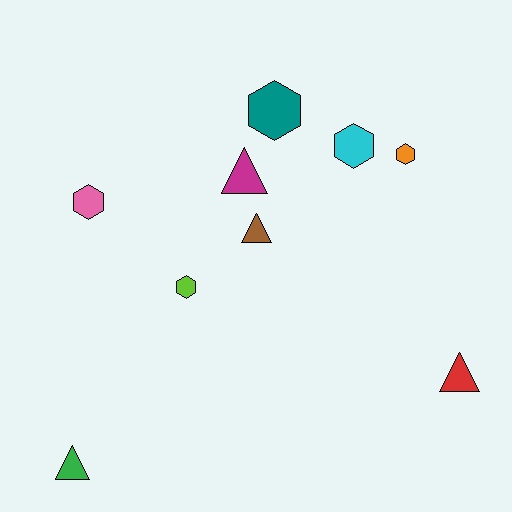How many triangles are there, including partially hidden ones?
There are 4 triangles.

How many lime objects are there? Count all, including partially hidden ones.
There is 1 lime object.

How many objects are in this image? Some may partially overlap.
There are 9 objects.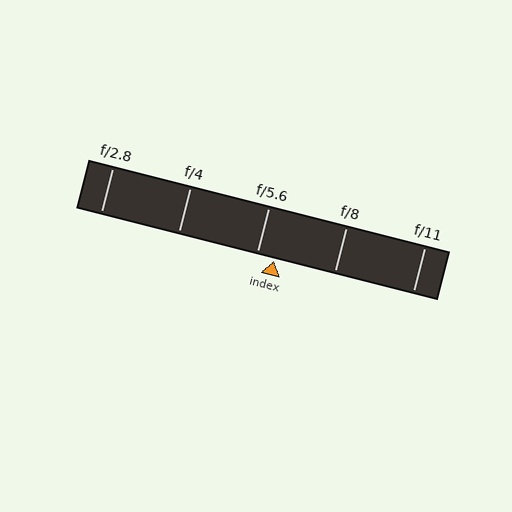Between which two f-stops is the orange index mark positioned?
The index mark is between f/5.6 and f/8.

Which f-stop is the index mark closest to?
The index mark is closest to f/5.6.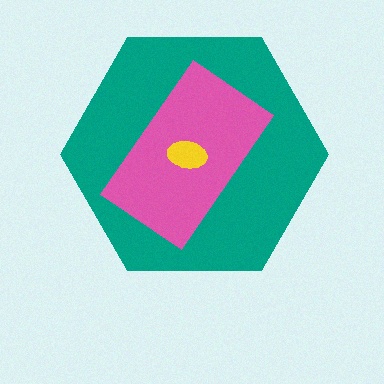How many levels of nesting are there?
3.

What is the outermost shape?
The teal hexagon.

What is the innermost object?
The yellow ellipse.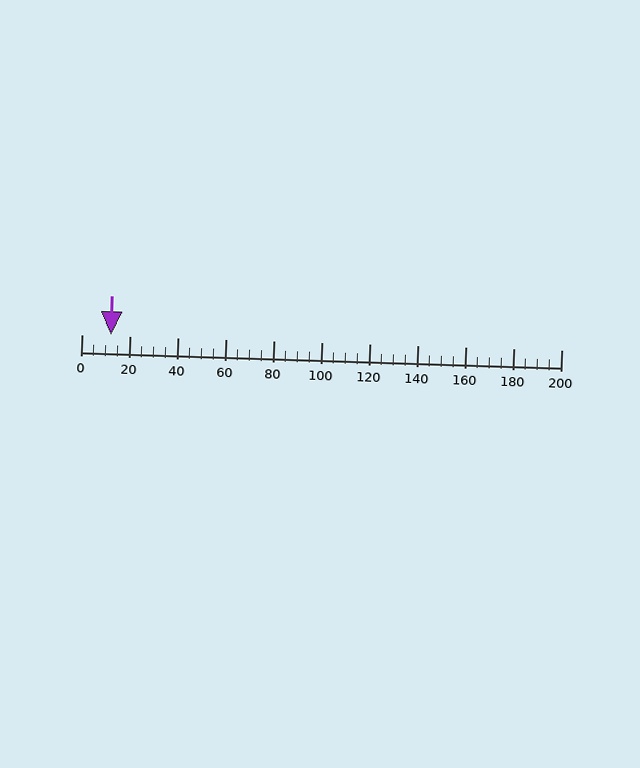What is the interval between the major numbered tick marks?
The major tick marks are spaced 20 units apart.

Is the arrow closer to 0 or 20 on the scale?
The arrow is closer to 20.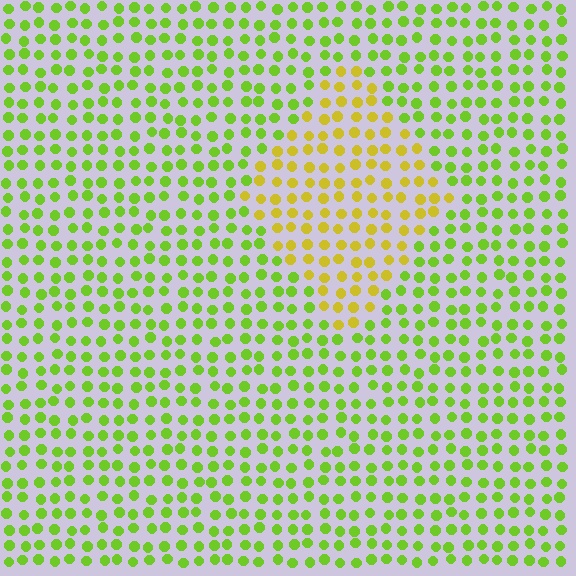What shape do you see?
I see a diamond.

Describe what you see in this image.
The image is filled with small lime elements in a uniform arrangement. A diamond-shaped region is visible where the elements are tinted to a slightly different hue, forming a subtle color boundary.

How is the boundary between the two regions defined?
The boundary is defined purely by a slight shift in hue (about 39 degrees). Spacing, size, and orientation are identical on both sides.